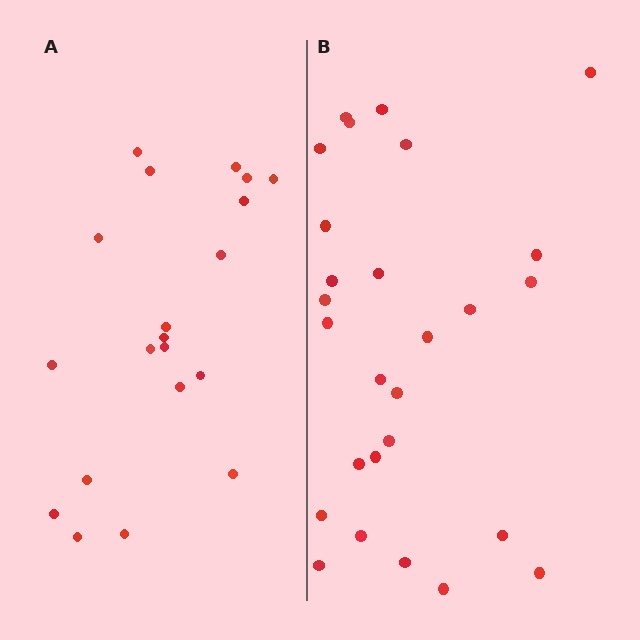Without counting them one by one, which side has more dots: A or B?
Region B (the right region) has more dots.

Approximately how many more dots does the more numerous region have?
Region B has roughly 8 or so more dots than region A.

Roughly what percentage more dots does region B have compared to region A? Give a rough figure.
About 35% more.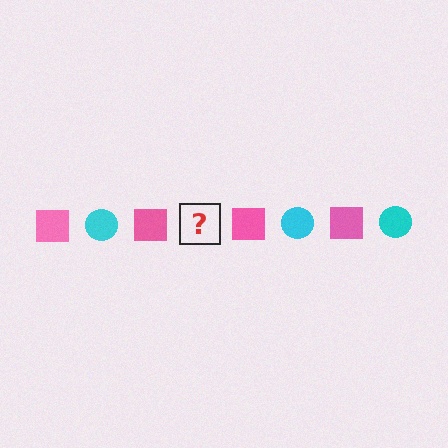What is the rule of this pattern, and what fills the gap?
The rule is that the pattern alternates between pink square and cyan circle. The gap should be filled with a cyan circle.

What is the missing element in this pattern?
The missing element is a cyan circle.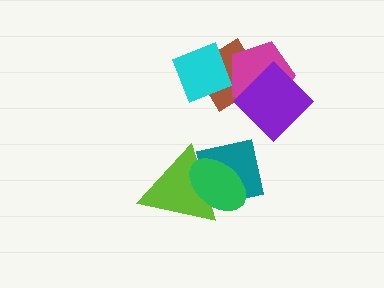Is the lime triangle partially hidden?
Yes, it is partially covered by another shape.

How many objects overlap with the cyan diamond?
2 objects overlap with the cyan diamond.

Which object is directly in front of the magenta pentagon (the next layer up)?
The cyan diamond is directly in front of the magenta pentagon.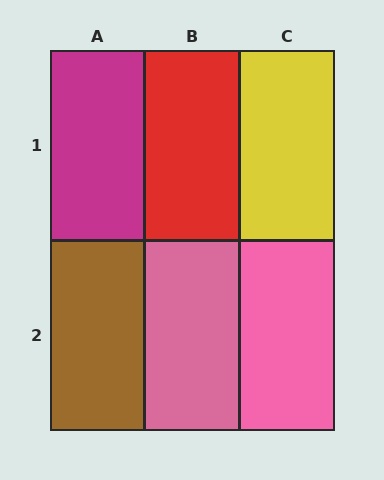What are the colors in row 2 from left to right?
Brown, pink, pink.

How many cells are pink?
2 cells are pink.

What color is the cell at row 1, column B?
Red.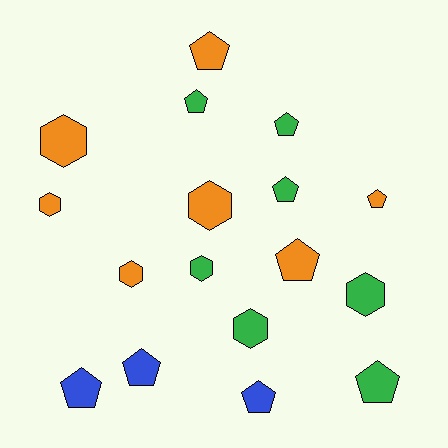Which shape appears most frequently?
Pentagon, with 10 objects.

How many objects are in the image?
There are 17 objects.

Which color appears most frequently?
Green, with 7 objects.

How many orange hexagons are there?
There are 4 orange hexagons.